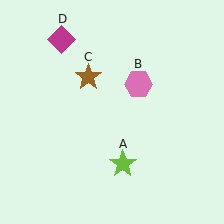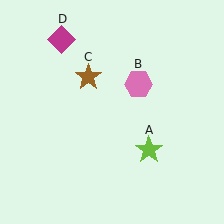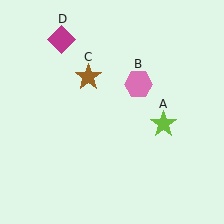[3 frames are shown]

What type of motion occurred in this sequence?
The lime star (object A) rotated counterclockwise around the center of the scene.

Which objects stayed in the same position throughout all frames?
Pink hexagon (object B) and brown star (object C) and magenta diamond (object D) remained stationary.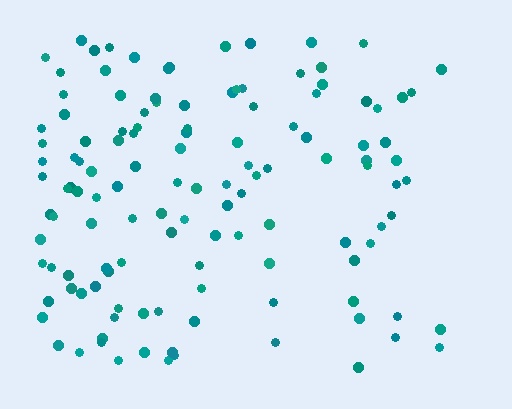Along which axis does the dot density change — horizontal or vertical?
Horizontal.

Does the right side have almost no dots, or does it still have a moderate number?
Still a moderate number, just noticeably fewer than the left.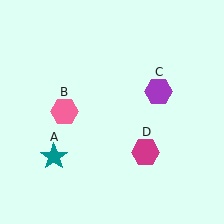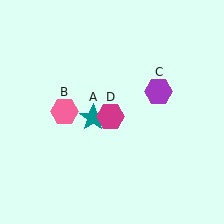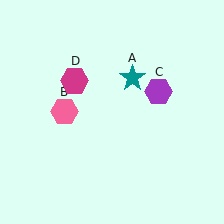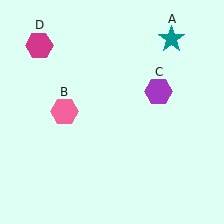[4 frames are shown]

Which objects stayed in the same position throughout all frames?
Pink hexagon (object B) and purple hexagon (object C) remained stationary.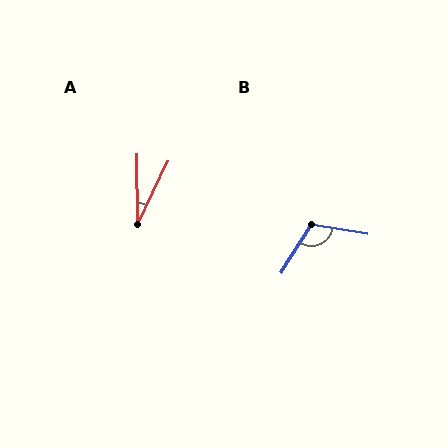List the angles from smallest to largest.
A (26°), B (113°).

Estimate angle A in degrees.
Approximately 26 degrees.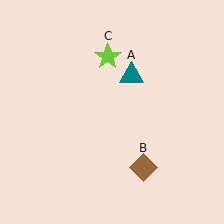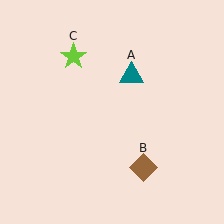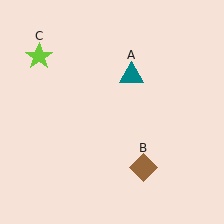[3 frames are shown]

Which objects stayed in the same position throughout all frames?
Teal triangle (object A) and brown diamond (object B) remained stationary.